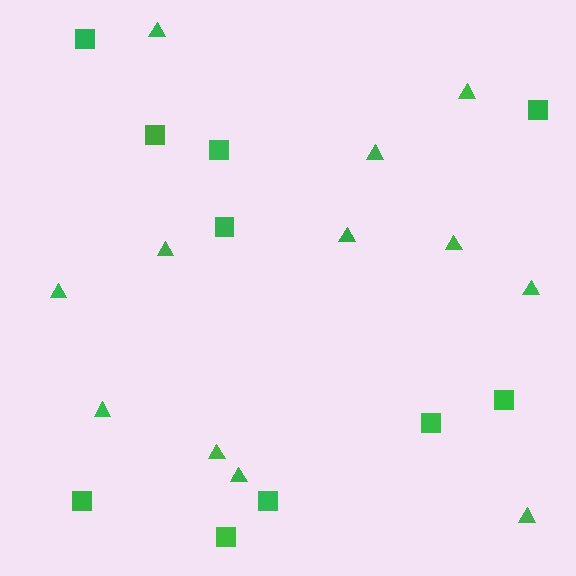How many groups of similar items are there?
There are 2 groups: one group of triangles (12) and one group of squares (10).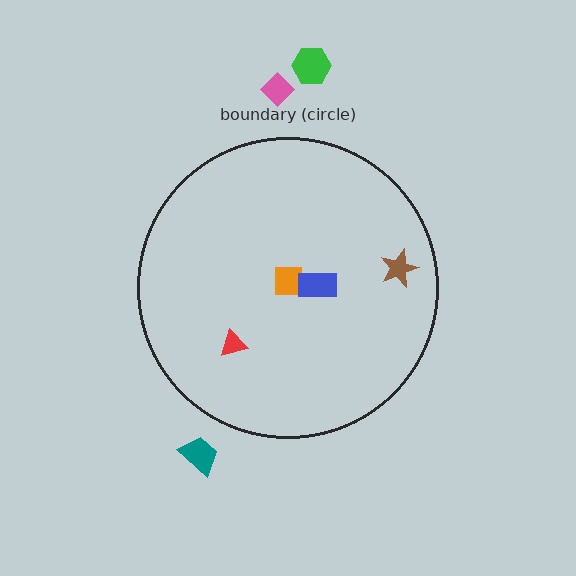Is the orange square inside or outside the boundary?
Inside.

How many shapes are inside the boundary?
4 inside, 3 outside.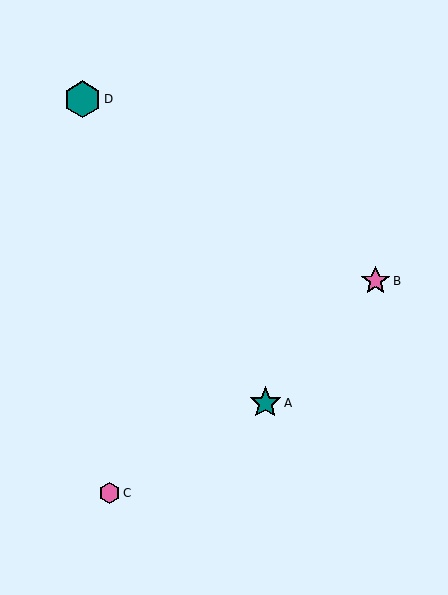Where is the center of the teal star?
The center of the teal star is at (265, 403).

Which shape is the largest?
The teal hexagon (labeled D) is the largest.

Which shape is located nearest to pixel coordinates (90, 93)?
The teal hexagon (labeled D) at (82, 99) is nearest to that location.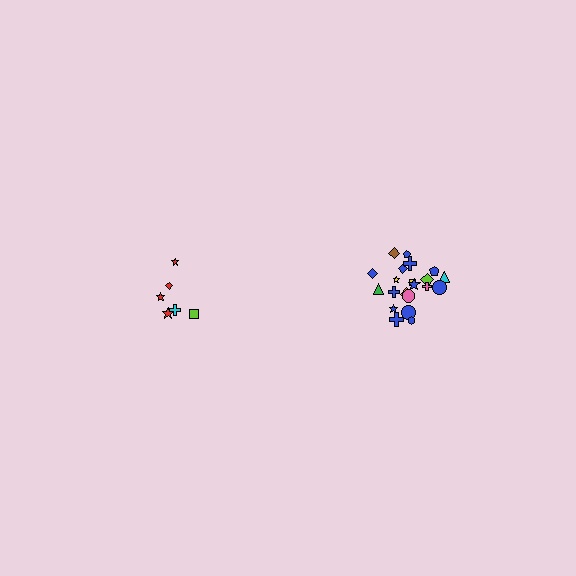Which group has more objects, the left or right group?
The right group.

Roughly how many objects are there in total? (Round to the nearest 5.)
Roughly 30 objects in total.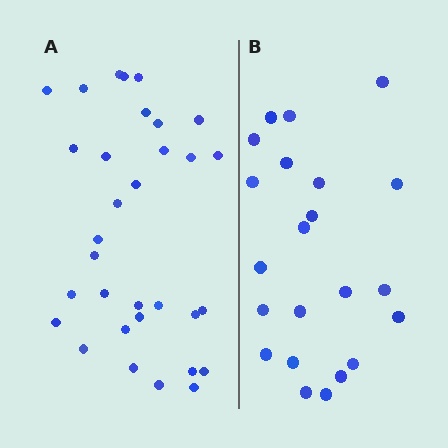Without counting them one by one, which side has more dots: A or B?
Region A (the left region) has more dots.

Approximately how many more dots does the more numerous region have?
Region A has roughly 10 or so more dots than region B.